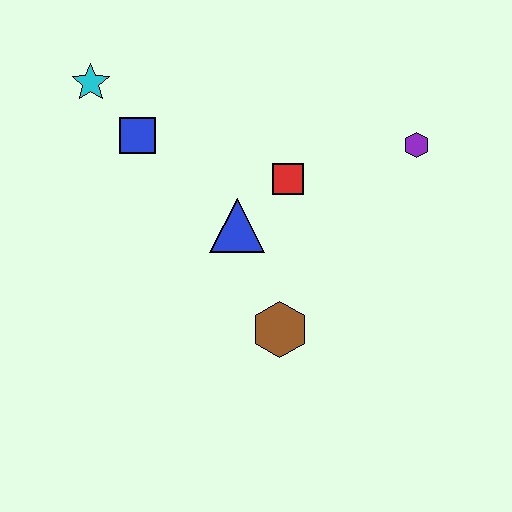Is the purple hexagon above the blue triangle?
Yes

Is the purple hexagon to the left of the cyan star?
No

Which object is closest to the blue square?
The cyan star is closest to the blue square.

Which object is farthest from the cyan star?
The purple hexagon is farthest from the cyan star.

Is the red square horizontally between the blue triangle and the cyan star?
No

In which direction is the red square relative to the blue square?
The red square is to the right of the blue square.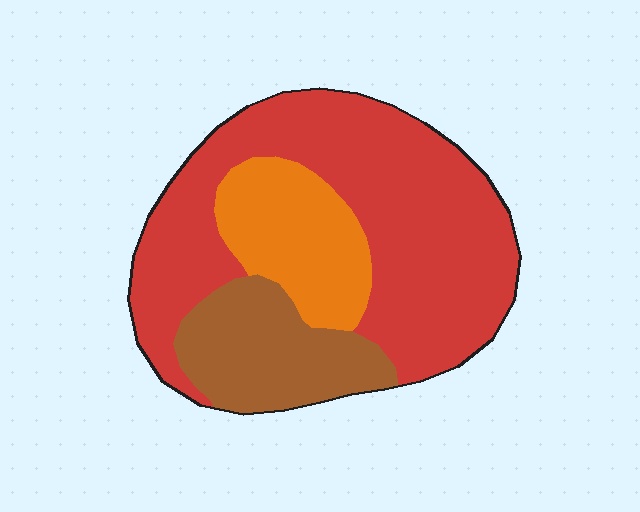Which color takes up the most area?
Red, at roughly 60%.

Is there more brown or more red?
Red.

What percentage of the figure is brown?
Brown covers 20% of the figure.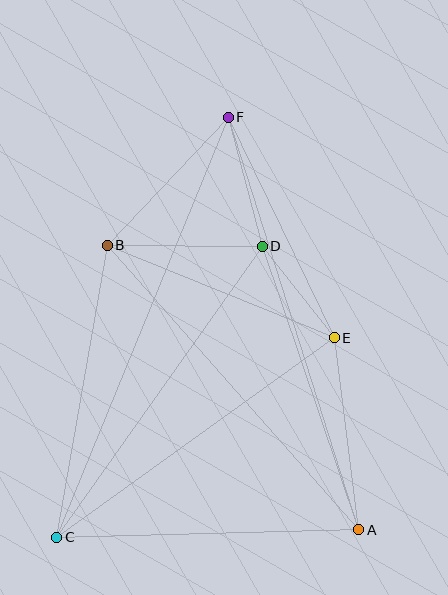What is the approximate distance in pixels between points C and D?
The distance between C and D is approximately 356 pixels.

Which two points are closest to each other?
Points D and E are closest to each other.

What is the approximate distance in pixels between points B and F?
The distance between B and F is approximately 176 pixels.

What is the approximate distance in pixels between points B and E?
The distance between B and E is approximately 245 pixels.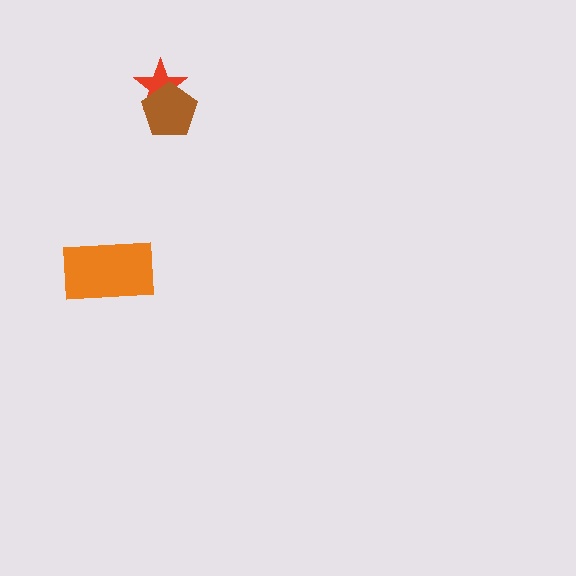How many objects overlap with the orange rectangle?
0 objects overlap with the orange rectangle.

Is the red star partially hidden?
Yes, it is partially covered by another shape.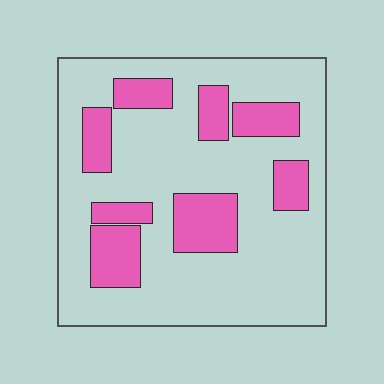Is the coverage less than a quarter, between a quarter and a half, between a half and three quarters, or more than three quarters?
Between a quarter and a half.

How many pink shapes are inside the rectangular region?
8.